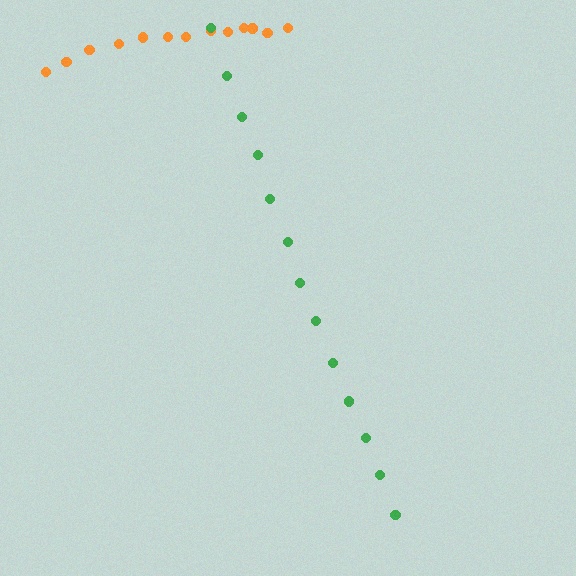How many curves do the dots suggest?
There are 2 distinct paths.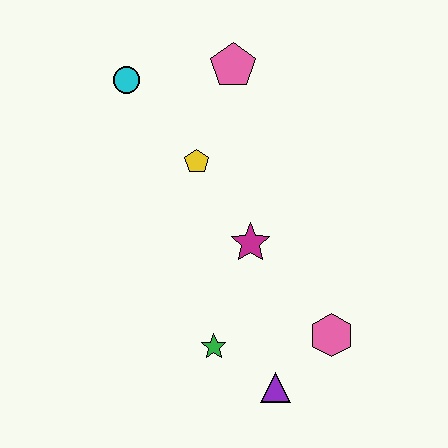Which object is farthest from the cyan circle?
The purple triangle is farthest from the cyan circle.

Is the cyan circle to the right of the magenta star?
No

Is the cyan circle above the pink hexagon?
Yes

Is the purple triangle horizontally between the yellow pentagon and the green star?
No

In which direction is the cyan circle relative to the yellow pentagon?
The cyan circle is above the yellow pentagon.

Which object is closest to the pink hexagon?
The purple triangle is closest to the pink hexagon.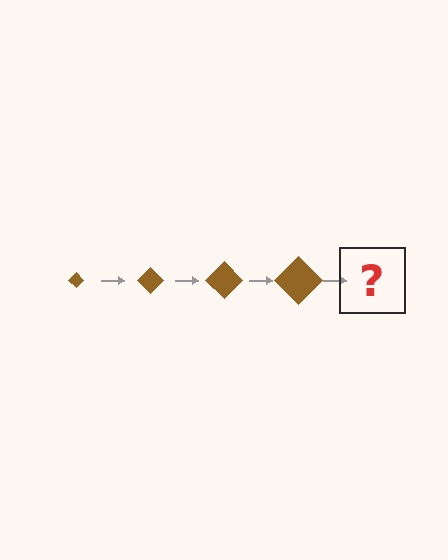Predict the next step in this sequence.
The next step is a brown diamond, larger than the previous one.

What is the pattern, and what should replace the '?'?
The pattern is that the diamond gets progressively larger each step. The '?' should be a brown diamond, larger than the previous one.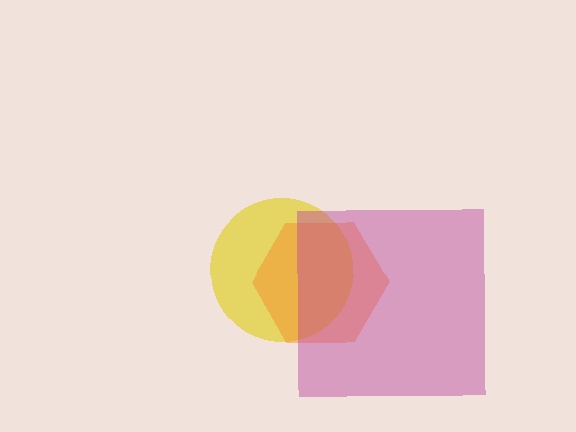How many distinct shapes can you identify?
There are 3 distinct shapes: a yellow circle, an orange hexagon, a magenta square.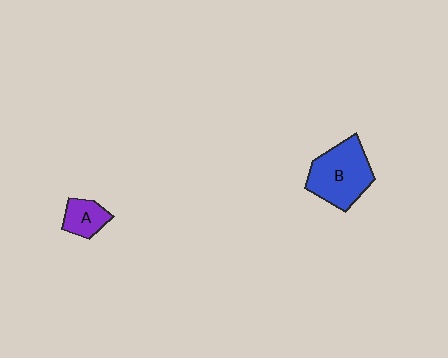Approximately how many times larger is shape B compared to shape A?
Approximately 2.3 times.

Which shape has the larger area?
Shape B (blue).